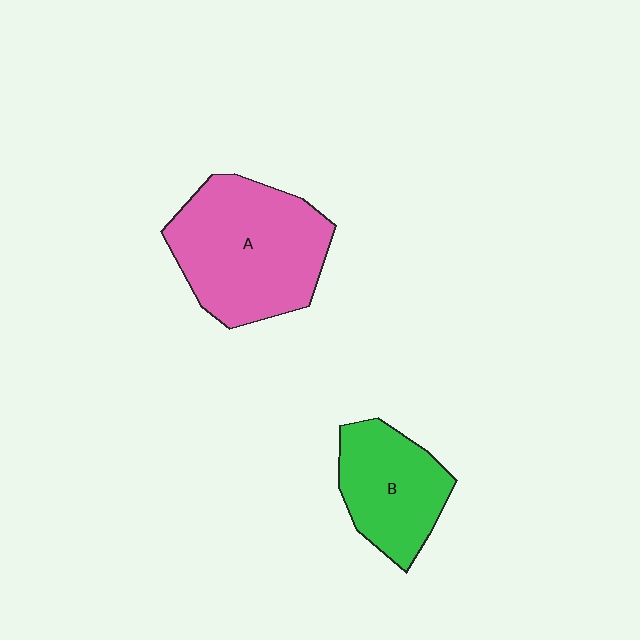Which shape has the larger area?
Shape A (pink).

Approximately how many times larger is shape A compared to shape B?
Approximately 1.6 times.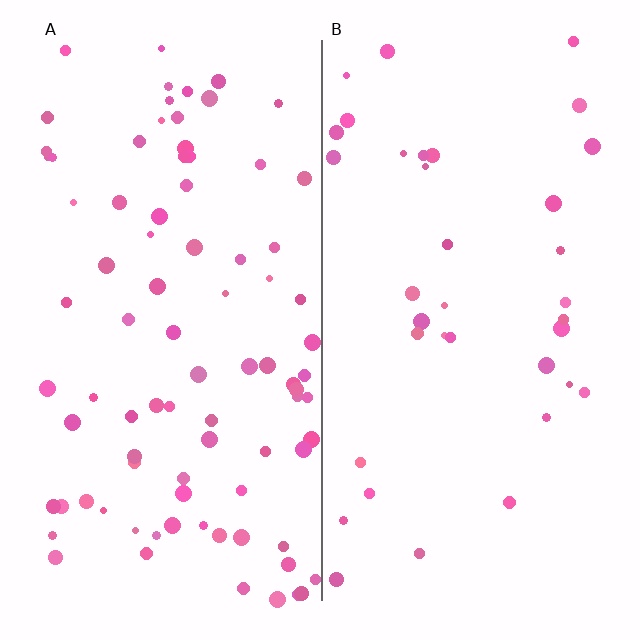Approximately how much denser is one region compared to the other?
Approximately 2.4× — region A over region B.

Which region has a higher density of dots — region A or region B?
A (the left).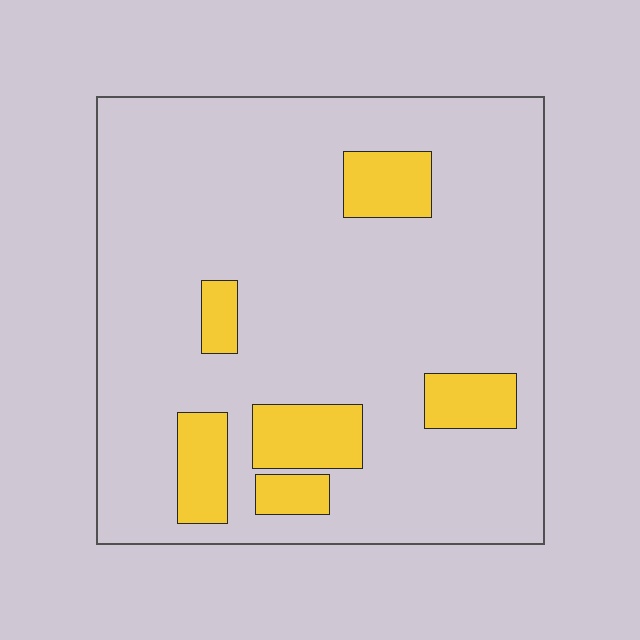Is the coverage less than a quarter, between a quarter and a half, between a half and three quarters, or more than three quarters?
Less than a quarter.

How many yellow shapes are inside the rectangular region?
6.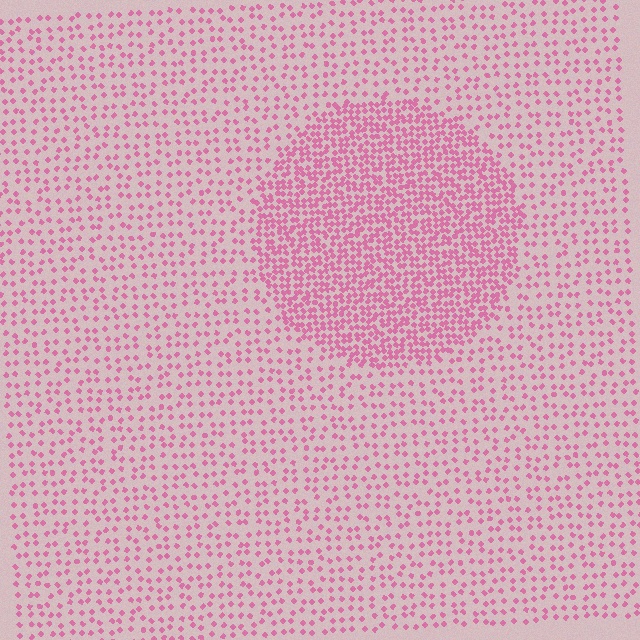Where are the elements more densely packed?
The elements are more densely packed inside the circle boundary.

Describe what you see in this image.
The image contains small pink elements arranged at two different densities. A circle-shaped region is visible where the elements are more densely packed than the surrounding area.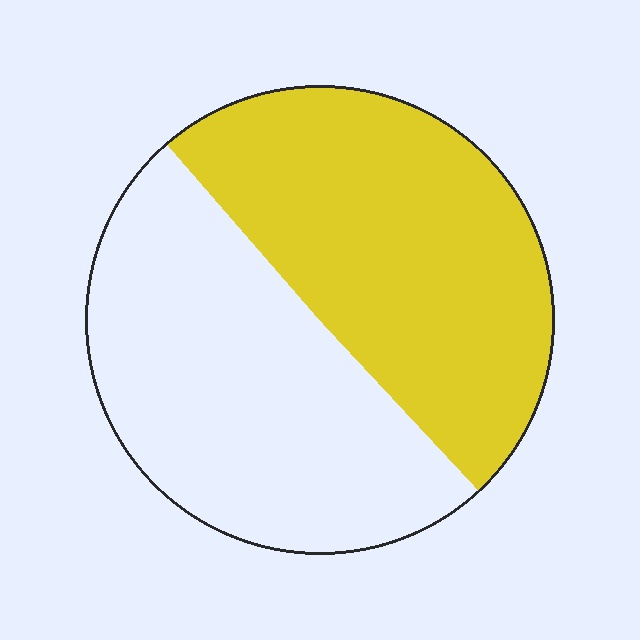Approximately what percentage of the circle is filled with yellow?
Approximately 50%.